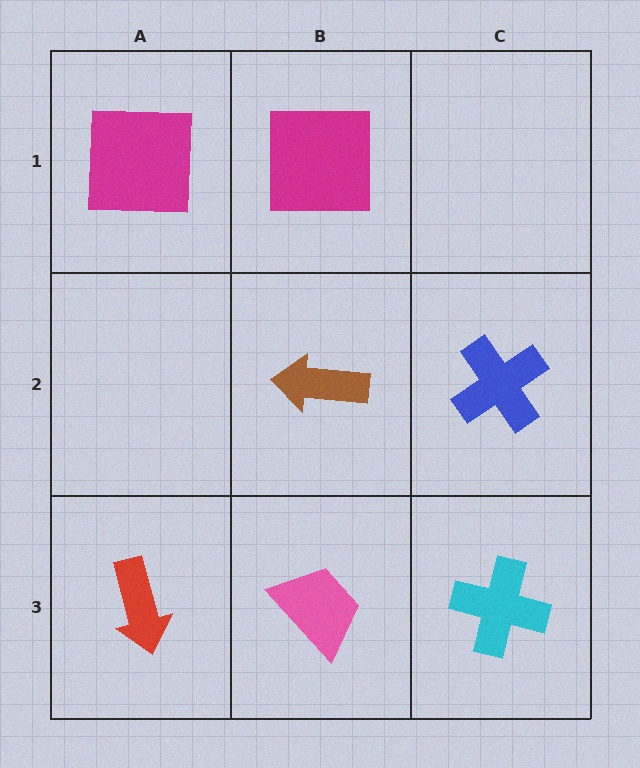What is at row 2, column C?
A blue cross.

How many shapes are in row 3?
3 shapes.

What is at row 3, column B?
A pink trapezoid.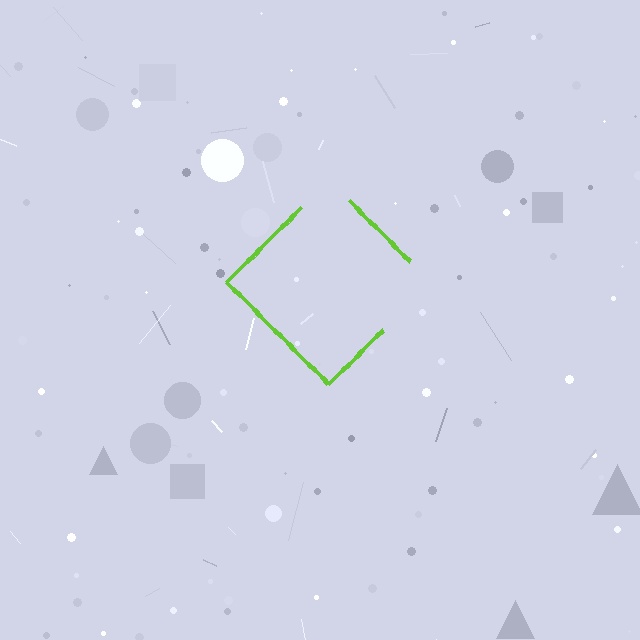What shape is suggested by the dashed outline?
The dashed outline suggests a diamond.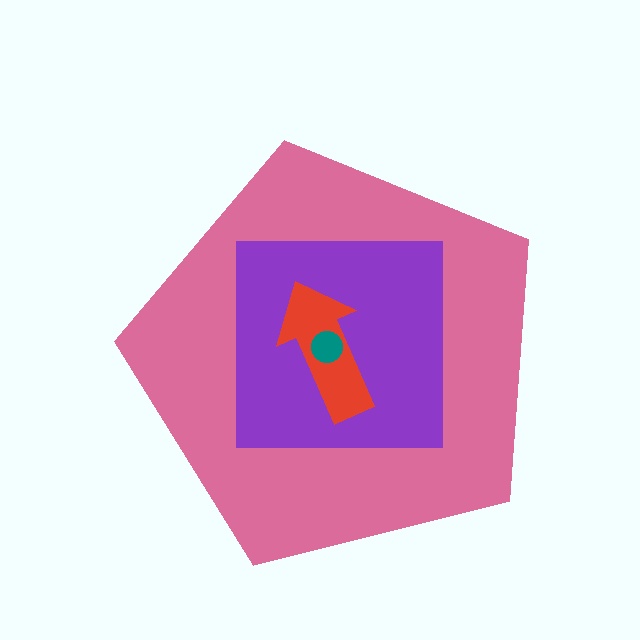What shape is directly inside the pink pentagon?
The purple square.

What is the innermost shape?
The teal circle.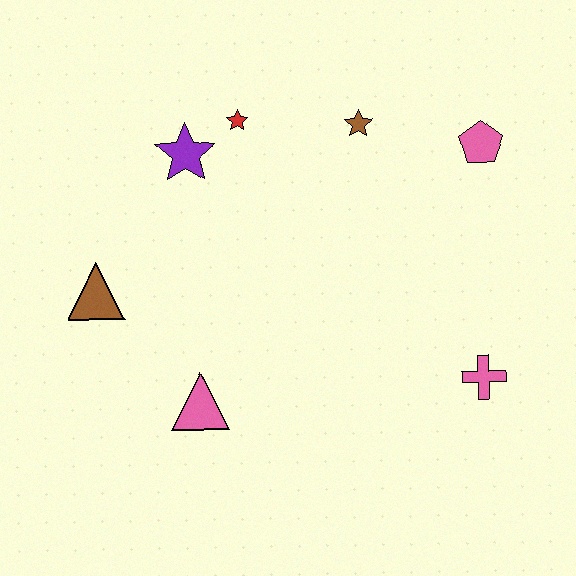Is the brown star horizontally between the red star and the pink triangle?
No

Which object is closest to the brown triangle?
The pink triangle is closest to the brown triangle.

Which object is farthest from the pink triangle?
The pink pentagon is farthest from the pink triangle.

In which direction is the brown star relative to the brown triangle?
The brown star is to the right of the brown triangle.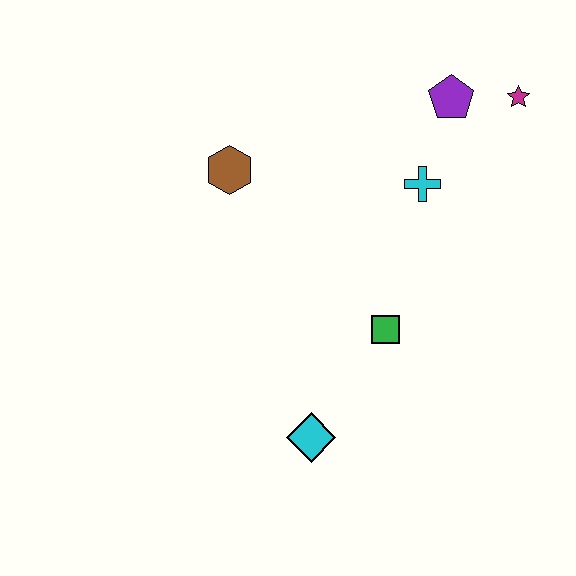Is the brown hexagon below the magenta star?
Yes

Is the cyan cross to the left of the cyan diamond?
No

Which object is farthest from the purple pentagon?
The cyan diamond is farthest from the purple pentagon.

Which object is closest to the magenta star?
The purple pentagon is closest to the magenta star.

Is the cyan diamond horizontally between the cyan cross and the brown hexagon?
Yes